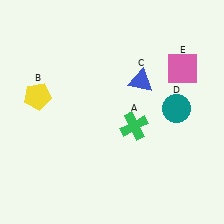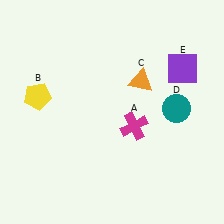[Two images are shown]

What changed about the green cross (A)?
In Image 1, A is green. In Image 2, it changed to magenta.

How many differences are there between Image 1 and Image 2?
There are 3 differences between the two images.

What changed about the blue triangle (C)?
In Image 1, C is blue. In Image 2, it changed to orange.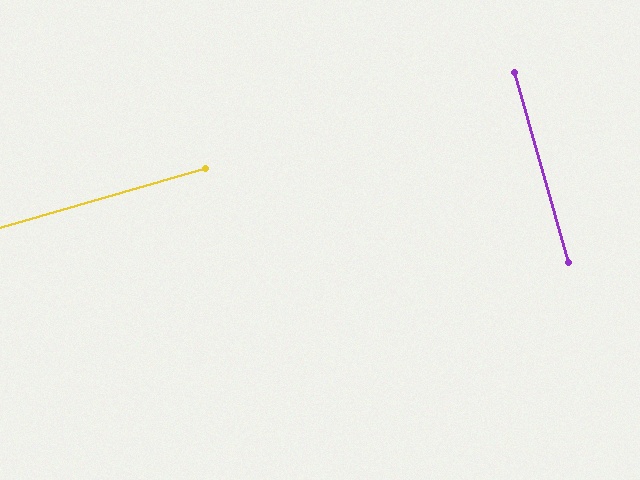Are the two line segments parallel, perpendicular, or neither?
Perpendicular — they meet at approximately 90°.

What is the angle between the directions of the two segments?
Approximately 90 degrees.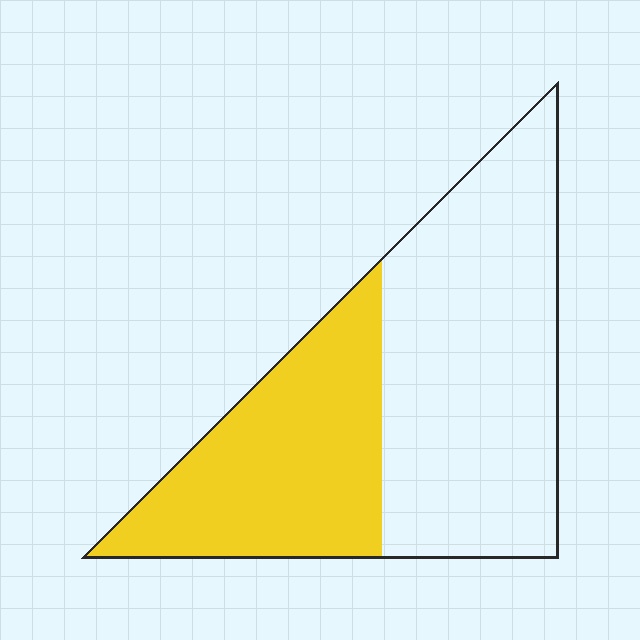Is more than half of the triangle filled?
No.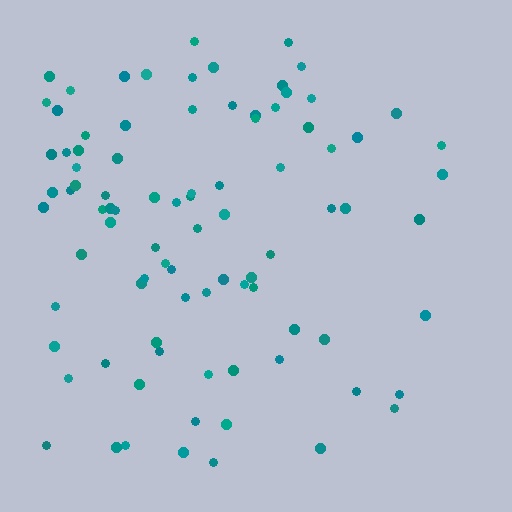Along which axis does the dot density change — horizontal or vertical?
Horizontal.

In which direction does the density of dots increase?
From right to left, with the left side densest.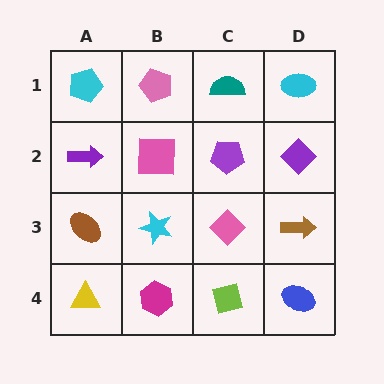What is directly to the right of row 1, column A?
A pink pentagon.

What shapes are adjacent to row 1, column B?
A pink square (row 2, column B), a cyan pentagon (row 1, column A), a teal semicircle (row 1, column C).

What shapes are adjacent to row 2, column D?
A cyan ellipse (row 1, column D), a brown arrow (row 3, column D), a purple pentagon (row 2, column C).